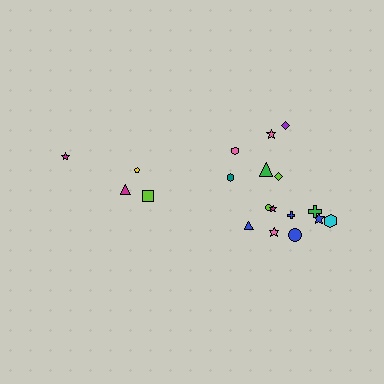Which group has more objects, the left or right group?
The right group.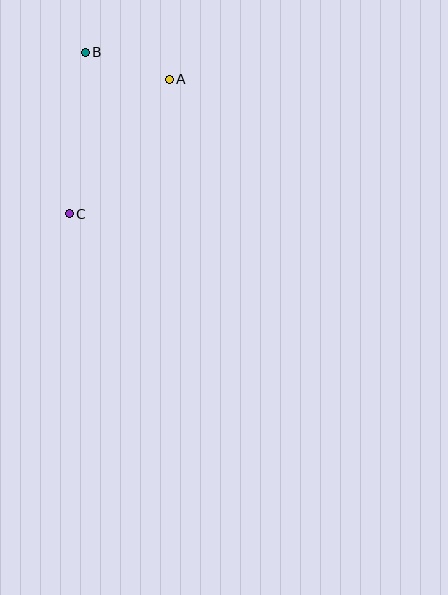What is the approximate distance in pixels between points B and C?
The distance between B and C is approximately 162 pixels.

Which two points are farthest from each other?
Points A and C are farthest from each other.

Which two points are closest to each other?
Points A and B are closest to each other.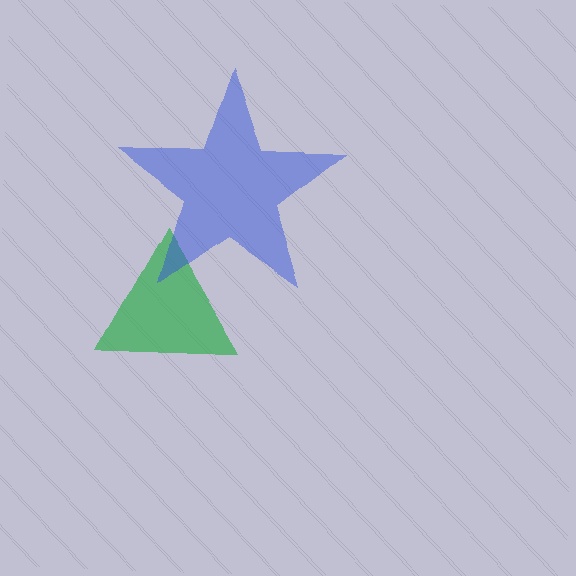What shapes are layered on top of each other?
The layered shapes are: a green triangle, a blue star.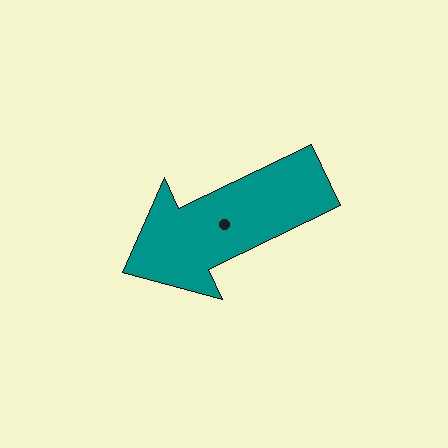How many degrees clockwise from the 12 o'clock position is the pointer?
Approximately 244 degrees.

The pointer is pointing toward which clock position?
Roughly 8 o'clock.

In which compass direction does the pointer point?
Southwest.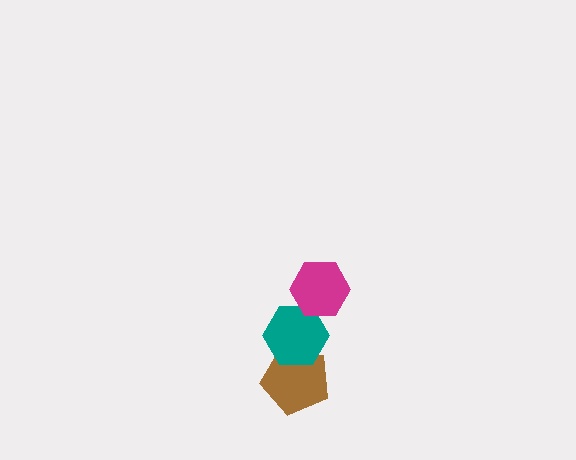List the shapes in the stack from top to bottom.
From top to bottom: the magenta hexagon, the teal hexagon, the brown pentagon.